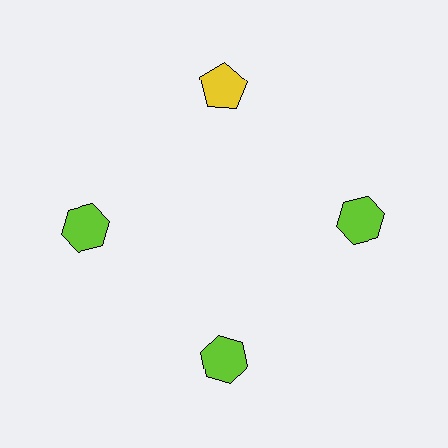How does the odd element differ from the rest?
It differs in both color (yellow instead of lime) and shape (pentagon instead of hexagon).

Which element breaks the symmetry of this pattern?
The yellow pentagon at roughly the 12 o'clock position breaks the symmetry. All other shapes are lime hexagons.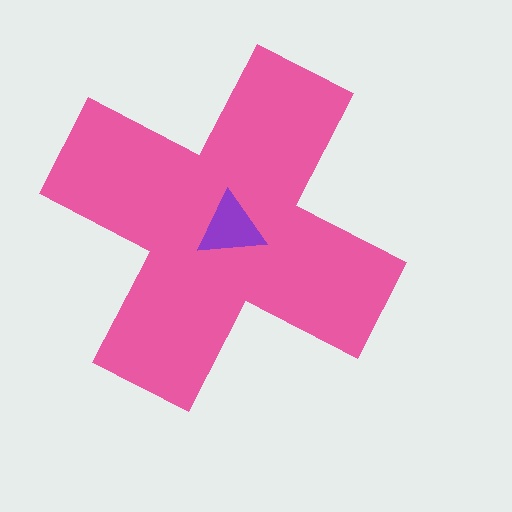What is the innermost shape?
The purple triangle.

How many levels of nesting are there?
2.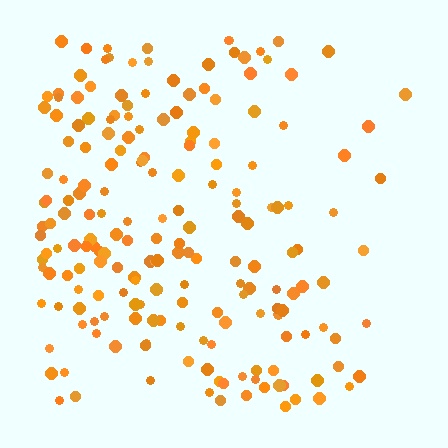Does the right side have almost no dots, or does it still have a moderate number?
Still a moderate number, just noticeably fewer than the left.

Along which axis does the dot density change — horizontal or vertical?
Horizontal.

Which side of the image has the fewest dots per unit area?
The right.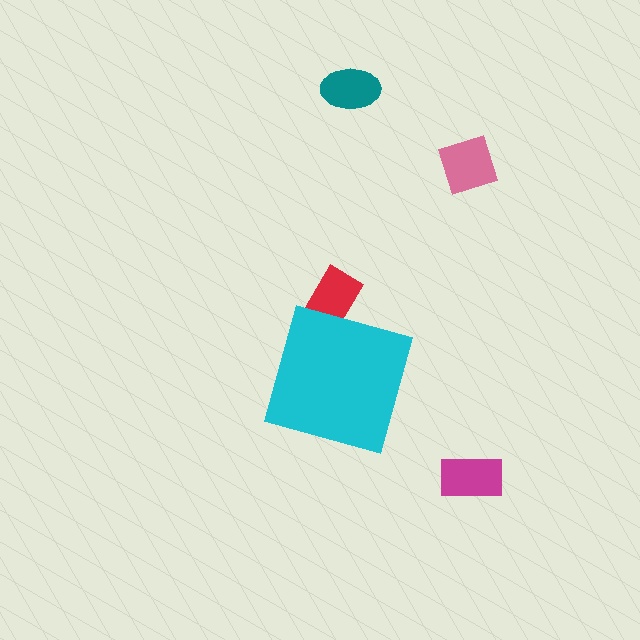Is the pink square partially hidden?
No, the pink square is fully visible.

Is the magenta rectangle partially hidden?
No, the magenta rectangle is fully visible.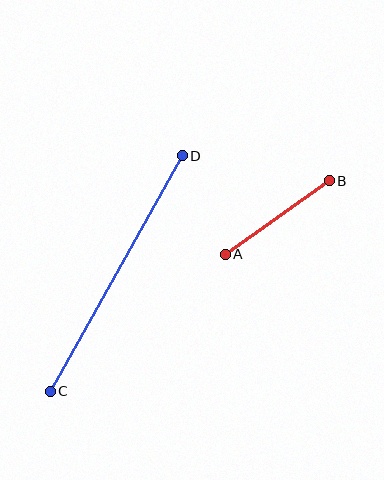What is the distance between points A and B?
The distance is approximately 128 pixels.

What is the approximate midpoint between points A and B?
The midpoint is at approximately (277, 218) pixels.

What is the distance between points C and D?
The distance is approximately 270 pixels.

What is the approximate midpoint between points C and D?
The midpoint is at approximately (116, 274) pixels.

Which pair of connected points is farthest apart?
Points C and D are farthest apart.